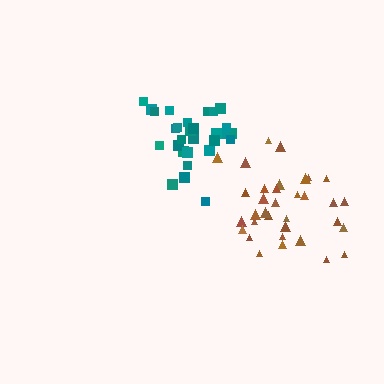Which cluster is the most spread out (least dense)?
Brown.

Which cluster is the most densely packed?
Teal.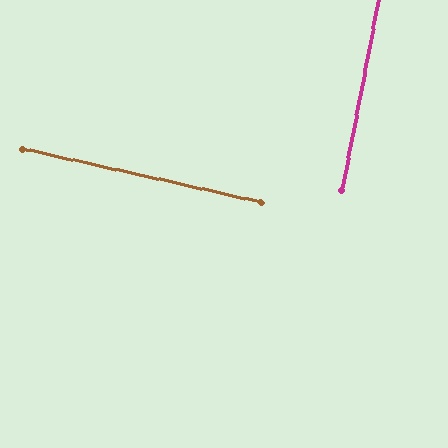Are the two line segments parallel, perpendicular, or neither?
Perpendicular — they meet at approximately 88°.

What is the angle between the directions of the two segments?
Approximately 88 degrees.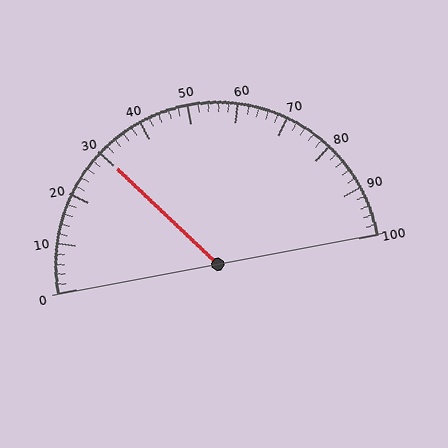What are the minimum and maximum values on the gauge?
The gauge ranges from 0 to 100.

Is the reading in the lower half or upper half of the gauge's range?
The reading is in the lower half of the range (0 to 100).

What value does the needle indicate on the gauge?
The needle indicates approximately 30.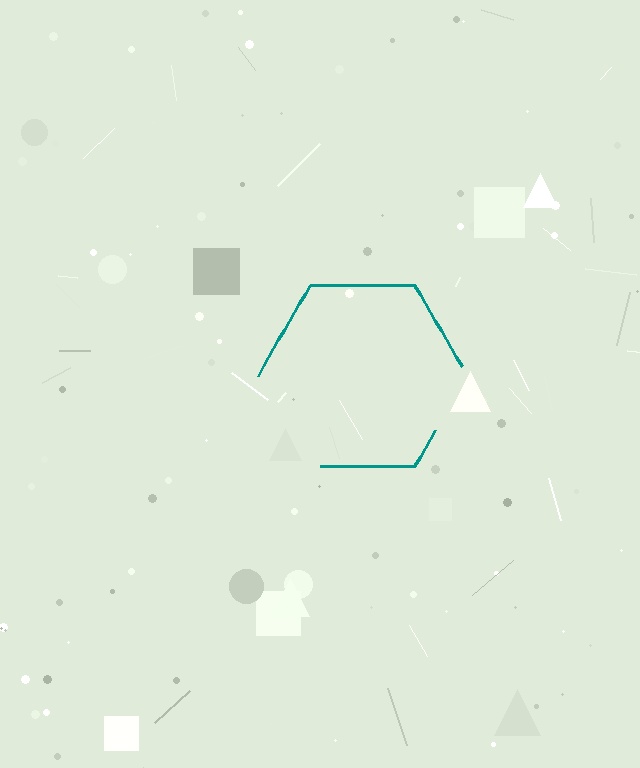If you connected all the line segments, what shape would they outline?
They would outline a hexagon.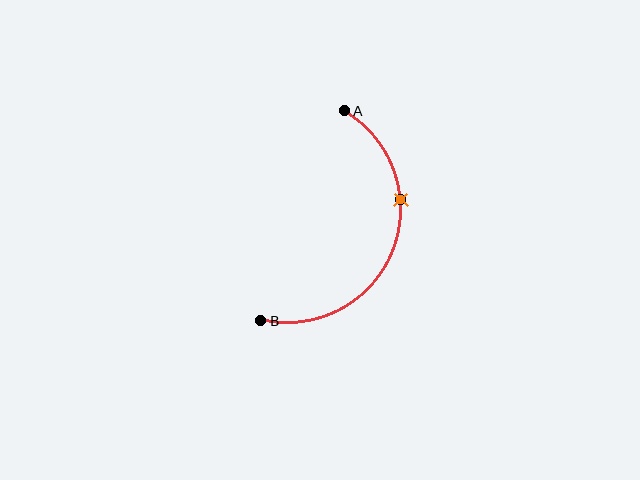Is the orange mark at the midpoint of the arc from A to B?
No. The orange mark lies on the arc but is closer to endpoint A. The arc midpoint would be at the point on the curve equidistant along the arc from both A and B.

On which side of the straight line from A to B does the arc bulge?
The arc bulges to the right of the straight line connecting A and B.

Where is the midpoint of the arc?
The arc midpoint is the point on the curve farthest from the straight line joining A and B. It sits to the right of that line.